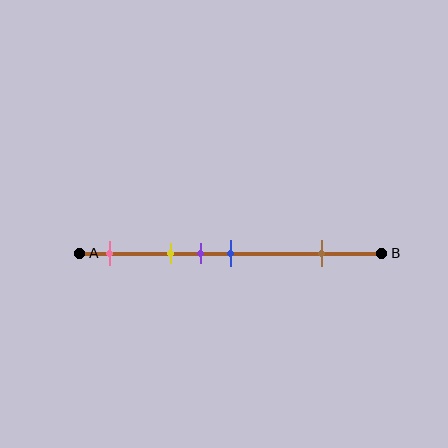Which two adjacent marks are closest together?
The purple and blue marks are the closest adjacent pair.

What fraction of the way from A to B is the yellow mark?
The yellow mark is approximately 30% (0.3) of the way from A to B.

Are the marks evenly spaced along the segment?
No, the marks are not evenly spaced.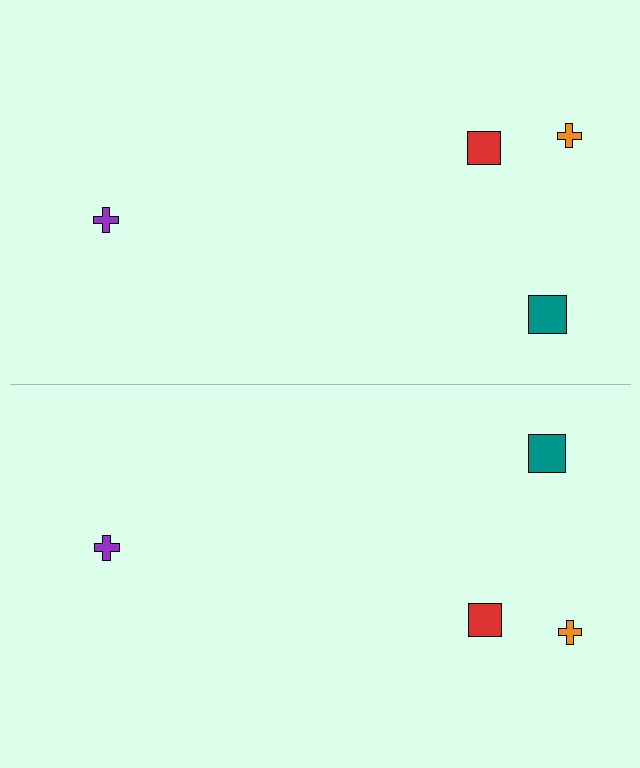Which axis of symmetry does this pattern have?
The pattern has a horizontal axis of symmetry running through the center of the image.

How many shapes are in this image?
There are 8 shapes in this image.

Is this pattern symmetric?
Yes, this pattern has bilateral (reflection) symmetry.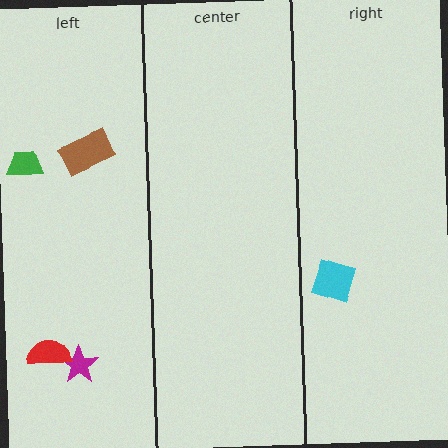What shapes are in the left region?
The brown rectangle, the magenta star, the green trapezoid, the red semicircle.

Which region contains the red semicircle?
The left region.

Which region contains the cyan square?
The right region.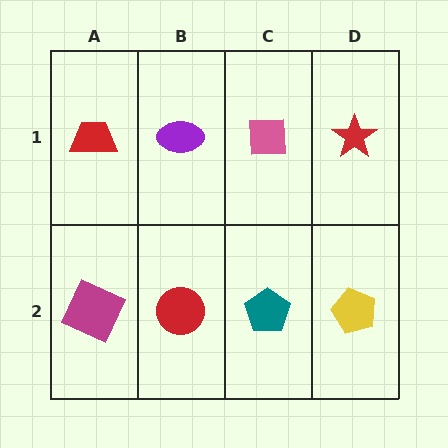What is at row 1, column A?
A red trapezoid.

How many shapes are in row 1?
4 shapes.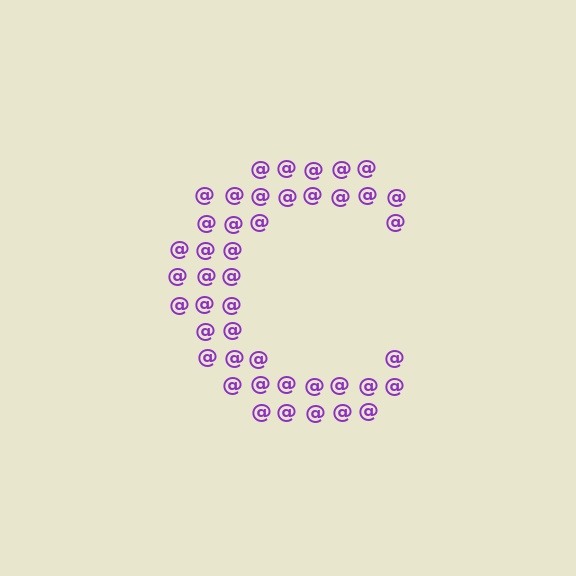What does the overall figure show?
The overall figure shows the letter C.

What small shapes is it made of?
It is made of small at signs.